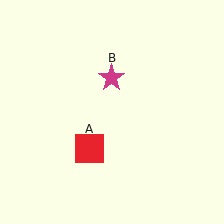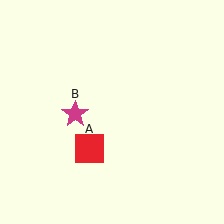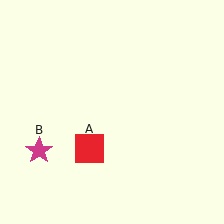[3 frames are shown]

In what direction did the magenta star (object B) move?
The magenta star (object B) moved down and to the left.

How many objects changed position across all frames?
1 object changed position: magenta star (object B).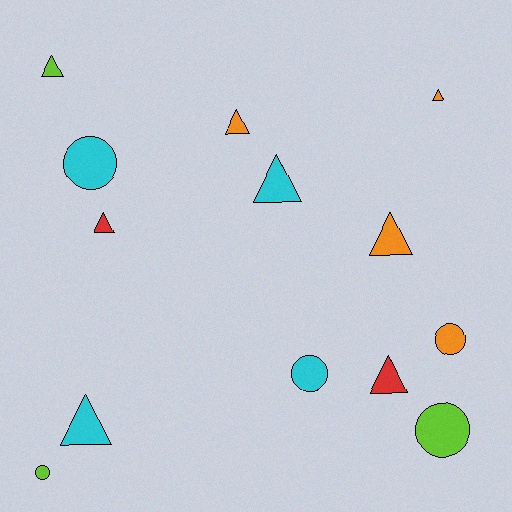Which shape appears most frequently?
Triangle, with 8 objects.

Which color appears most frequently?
Cyan, with 4 objects.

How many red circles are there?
There are no red circles.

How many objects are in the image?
There are 13 objects.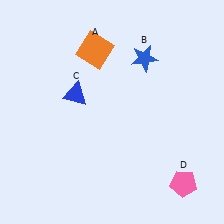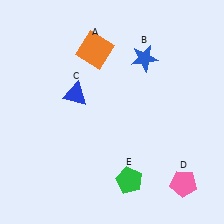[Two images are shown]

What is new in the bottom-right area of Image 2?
A green pentagon (E) was added in the bottom-right area of Image 2.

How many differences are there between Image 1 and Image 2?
There is 1 difference between the two images.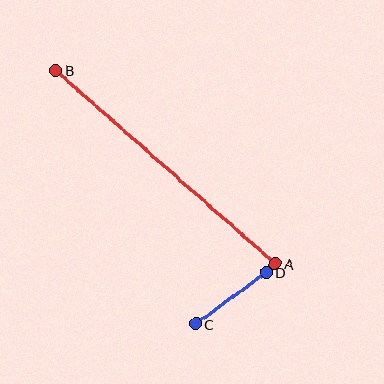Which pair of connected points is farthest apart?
Points A and B are farthest apart.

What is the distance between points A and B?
The distance is approximately 292 pixels.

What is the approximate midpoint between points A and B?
The midpoint is at approximately (165, 167) pixels.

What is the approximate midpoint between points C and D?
The midpoint is at approximately (231, 298) pixels.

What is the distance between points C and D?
The distance is approximately 87 pixels.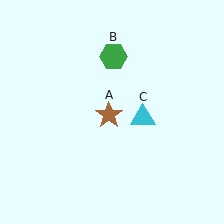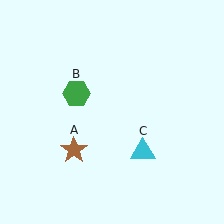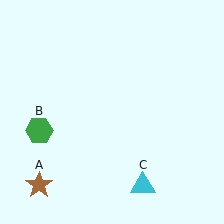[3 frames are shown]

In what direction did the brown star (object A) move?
The brown star (object A) moved down and to the left.